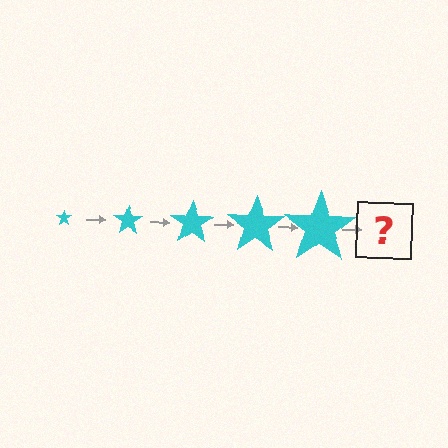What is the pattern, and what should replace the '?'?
The pattern is that the star gets progressively larger each step. The '?' should be a cyan star, larger than the previous one.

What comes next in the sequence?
The next element should be a cyan star, larger than the previous one.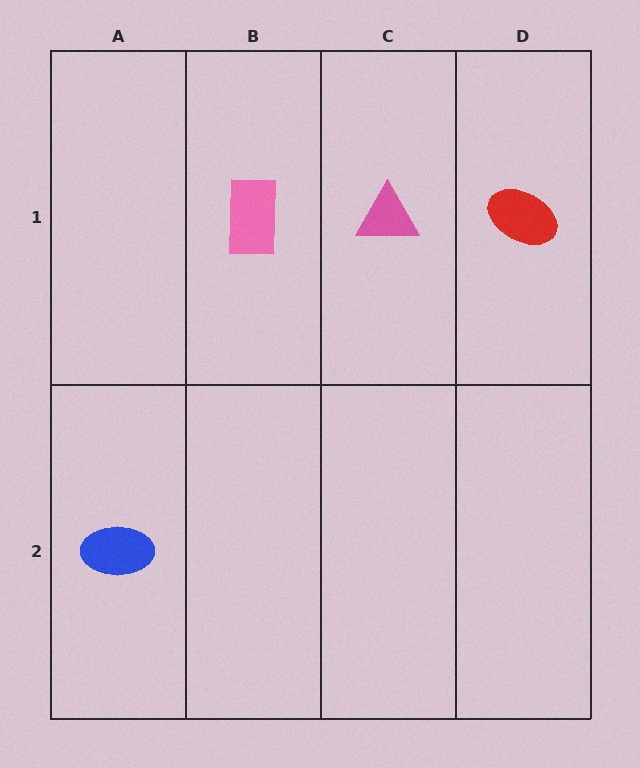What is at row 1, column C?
A pink triangle.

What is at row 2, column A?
A blue ellipse.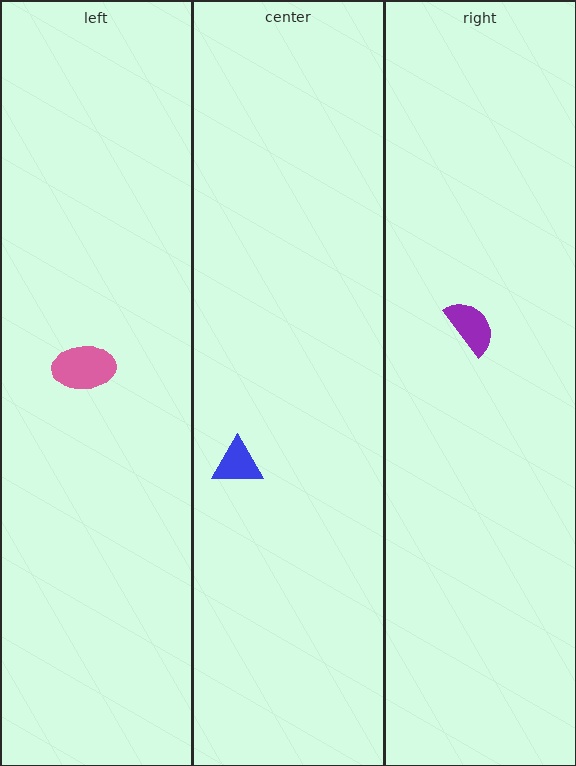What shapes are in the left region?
The pink ellipse.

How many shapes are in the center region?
1.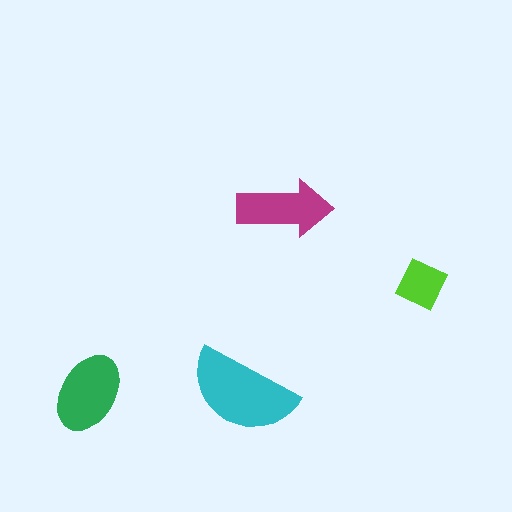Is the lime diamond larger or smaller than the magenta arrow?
Smaller.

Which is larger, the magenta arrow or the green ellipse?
The green ellipse.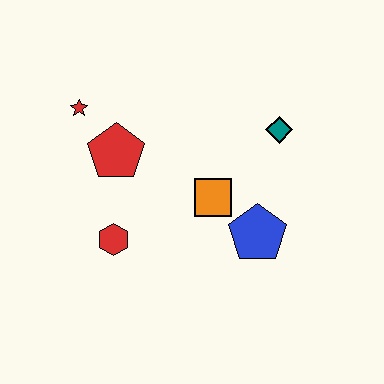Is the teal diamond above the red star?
No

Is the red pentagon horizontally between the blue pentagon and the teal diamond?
No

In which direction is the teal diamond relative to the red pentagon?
The teal diamond is to the right of the red pentagon.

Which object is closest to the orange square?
The blue pentagon is closest to the orange square.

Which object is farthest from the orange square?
The red star is farthest from the orange square.